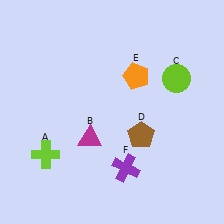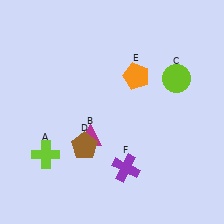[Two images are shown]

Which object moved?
The brown pentagon (D) moved left.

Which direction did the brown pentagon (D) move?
The brown pentagon (D) moved left.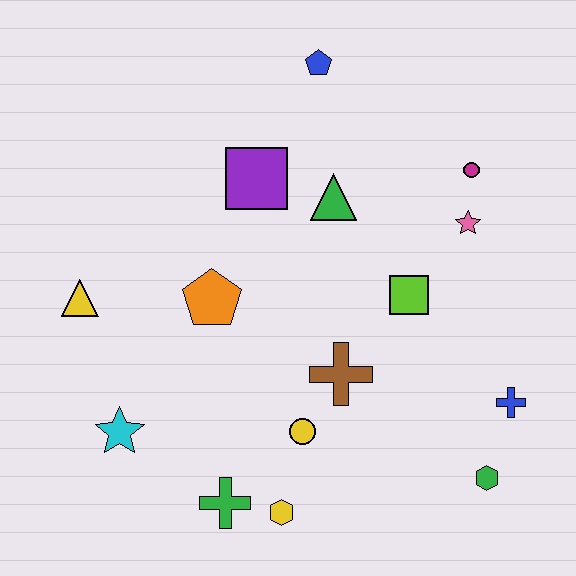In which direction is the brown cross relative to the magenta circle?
The brown cross is below the magenta circle.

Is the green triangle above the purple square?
No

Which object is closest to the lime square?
The pink star is closest to the lime square.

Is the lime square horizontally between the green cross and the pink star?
Yes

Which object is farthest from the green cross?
The blue pentagon is farthest from the green cross.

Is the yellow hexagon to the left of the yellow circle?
Yes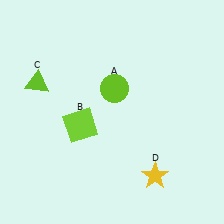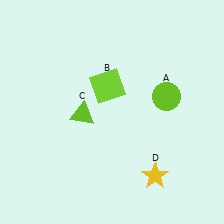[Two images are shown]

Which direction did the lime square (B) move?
The lime square (B) moved up.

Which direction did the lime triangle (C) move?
The lime triangle (C) moved right.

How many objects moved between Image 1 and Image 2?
3 objects moved between the two images.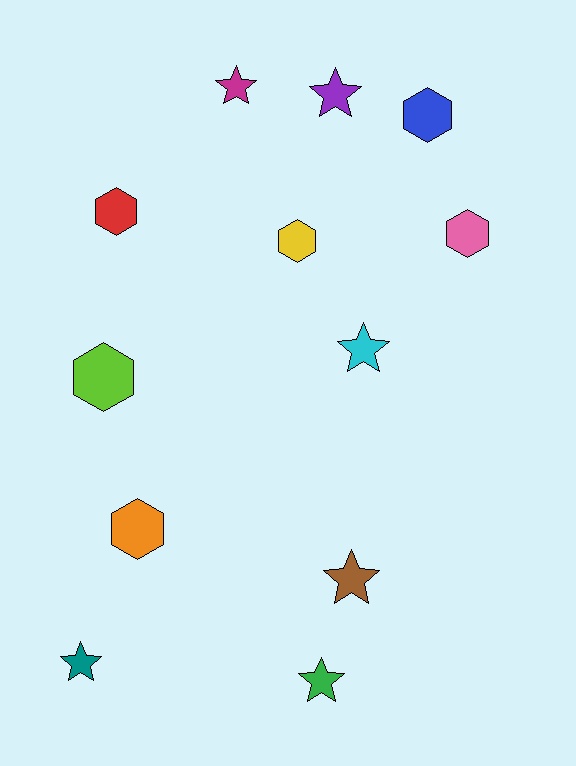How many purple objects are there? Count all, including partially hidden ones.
There is 1 purple object.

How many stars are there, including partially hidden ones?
There are 6 stars.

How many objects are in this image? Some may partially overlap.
There are 12 objects.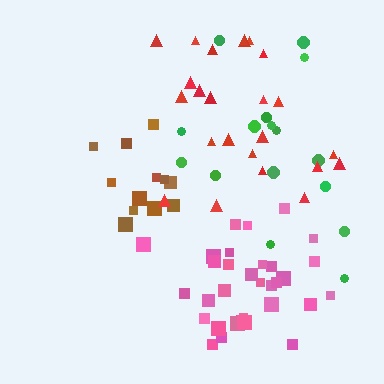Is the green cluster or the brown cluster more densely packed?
Brown.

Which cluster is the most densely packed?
Pink.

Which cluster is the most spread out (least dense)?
Green.